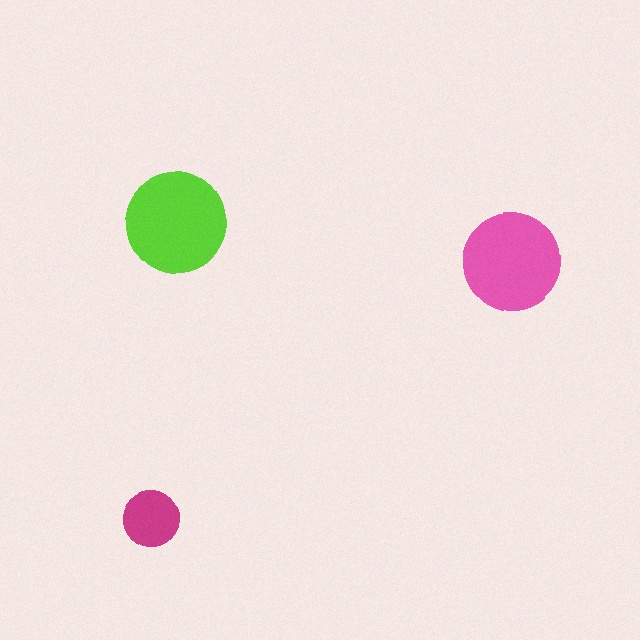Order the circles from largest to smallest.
the lime one, the pink one, the magenta one.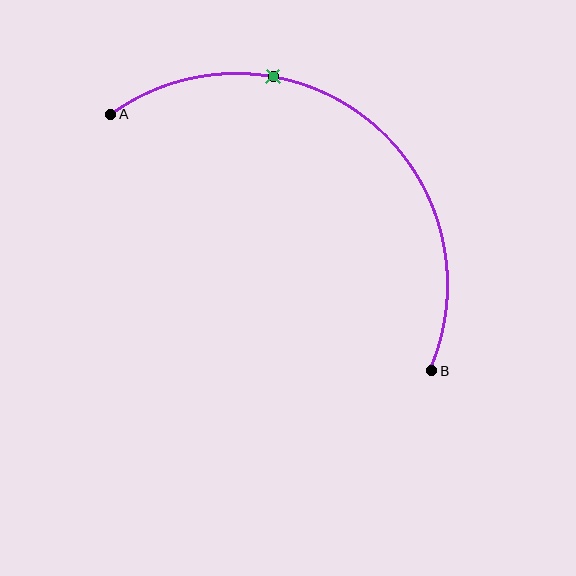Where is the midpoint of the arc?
The arc midpoint is the point on the curve farthest from the straight line joining A and B. It sits above and to the right of that line.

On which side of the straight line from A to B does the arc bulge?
The arc bulges above and to the right of the straight line connecting A and B.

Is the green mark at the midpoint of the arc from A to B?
No. The green mark lies on the arc but is closer to endpoint A. The arc midpoint would be at the point on the curve equidistant along the arc from both A and B.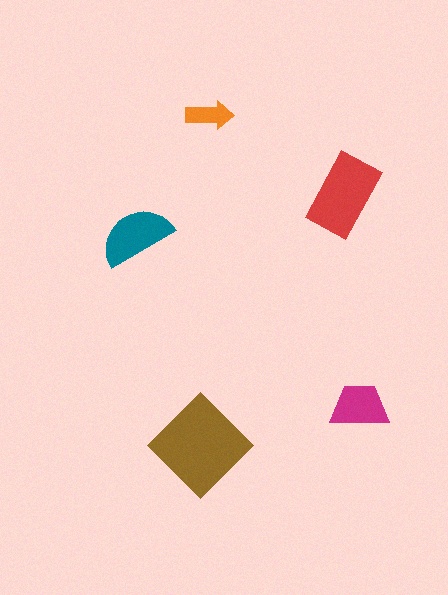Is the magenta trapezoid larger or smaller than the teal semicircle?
Smaller.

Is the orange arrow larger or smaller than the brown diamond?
Smaller.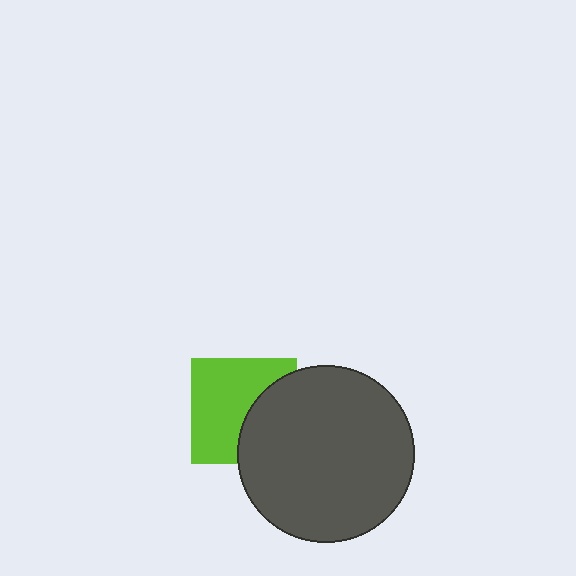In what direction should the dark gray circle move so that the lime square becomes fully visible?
The dark gray circle should move right. That is the shortest direction to clear the overlap and leave the lime square fully visible.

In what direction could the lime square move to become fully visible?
The lime square could move left. That would shift it out from behind the dark gray circle entirely.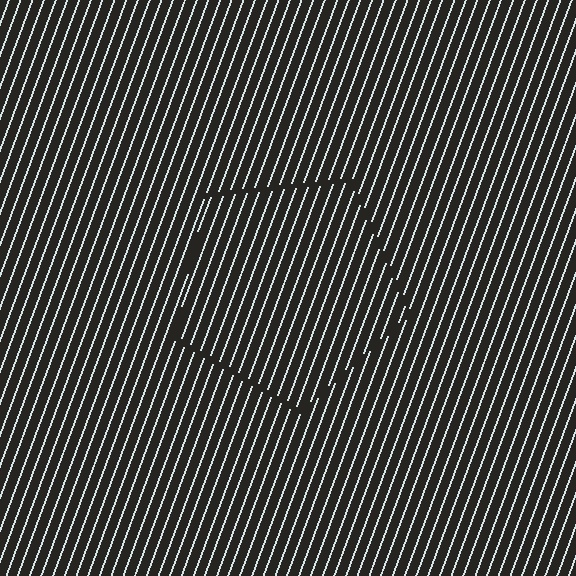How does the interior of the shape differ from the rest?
The interior of the shape contains the same grating, shifted by half a period — the contour is defined by the phase discontinuity where line-ends from the inner and outer gratings abut.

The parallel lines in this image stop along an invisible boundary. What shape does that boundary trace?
An illusory pentagon. The interior of the shape contains the same grating, shifted by half a period — the contour is defined by the phase discontinuity where line-ends from the inner and outer gratings abut.